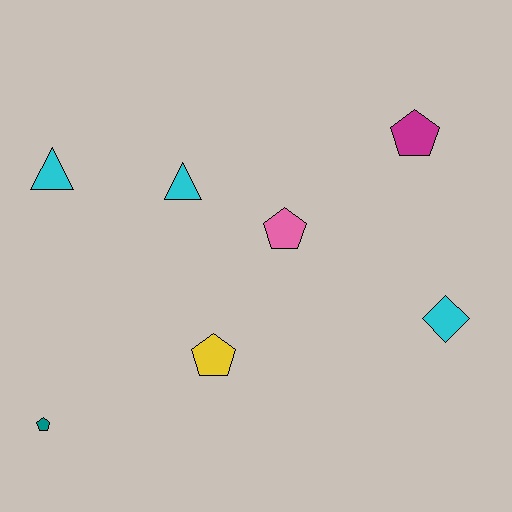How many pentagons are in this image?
There are 4 pentagons.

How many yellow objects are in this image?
There is 1 yellow object.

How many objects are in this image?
There are 7 objects.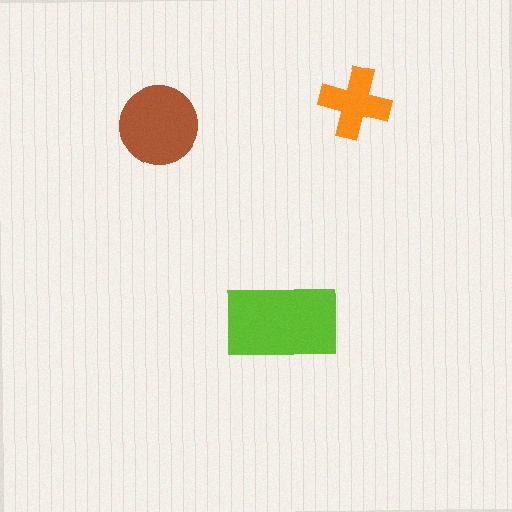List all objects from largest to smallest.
The lime rectangle, the brown circle, the orange cross.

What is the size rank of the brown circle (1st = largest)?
2nd.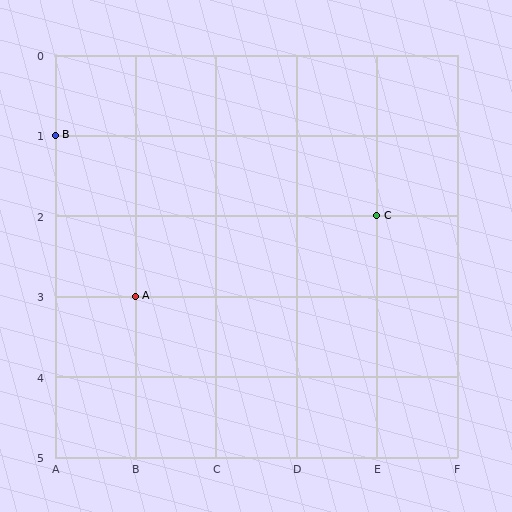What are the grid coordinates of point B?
Point B is at grid coordinates (A, 1).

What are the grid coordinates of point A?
Point A is at grid coordinates (B, 3).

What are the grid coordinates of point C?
Point C is at grid coordinates (E, 2).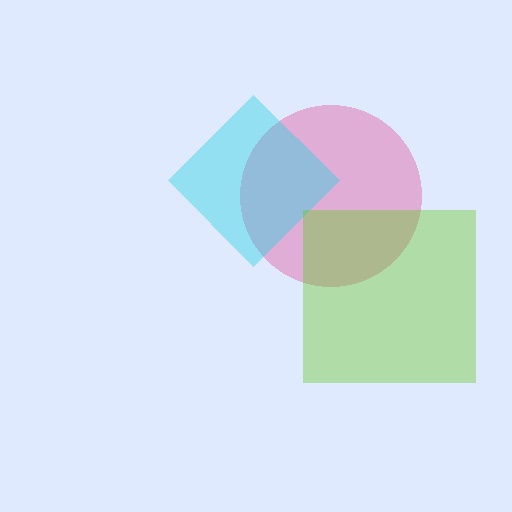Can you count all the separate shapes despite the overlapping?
Yes, there are 3 separate shapes.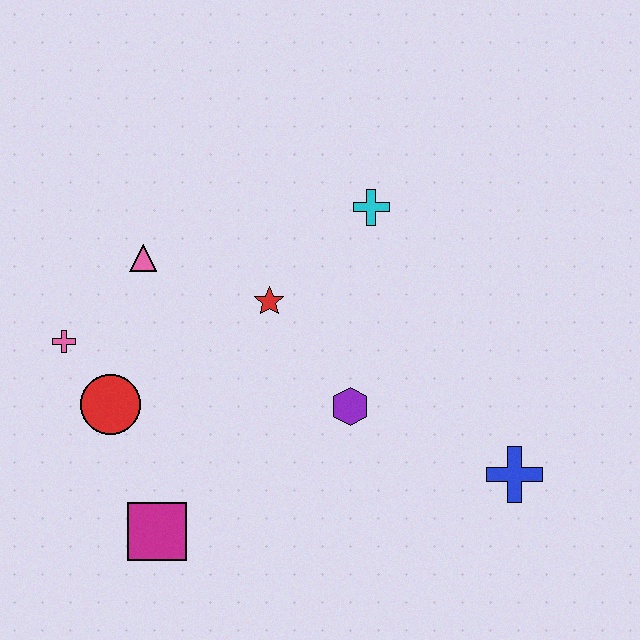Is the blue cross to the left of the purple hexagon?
No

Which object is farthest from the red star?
The blue cross is farthest from the red star.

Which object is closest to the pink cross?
The red circle is closest to the pink cross.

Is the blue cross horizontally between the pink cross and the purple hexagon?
No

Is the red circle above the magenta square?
Yes